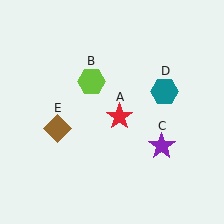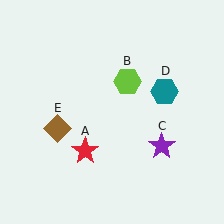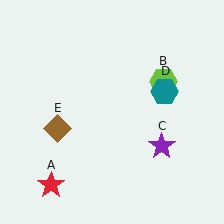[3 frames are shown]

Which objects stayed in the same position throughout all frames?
Purple star (object C) and teal hexagon (object D) and brown diamond (object E) remained stationary.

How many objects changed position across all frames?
2 objects changed position: red star (object A), lime hexagon (object B).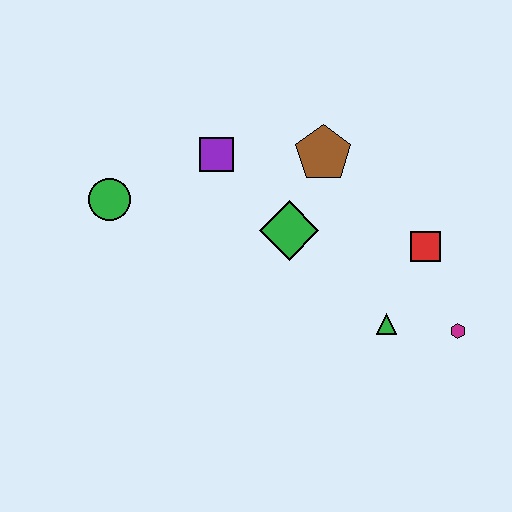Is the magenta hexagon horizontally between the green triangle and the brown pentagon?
No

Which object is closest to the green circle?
The purple square is closest to the green circle.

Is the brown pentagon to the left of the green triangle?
Yes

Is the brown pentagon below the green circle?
No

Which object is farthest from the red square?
The green circle is farthest from the red square.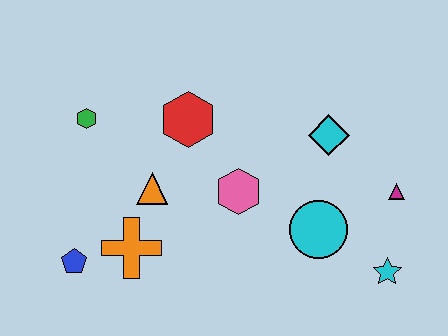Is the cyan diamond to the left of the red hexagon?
No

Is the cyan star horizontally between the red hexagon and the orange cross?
No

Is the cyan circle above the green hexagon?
No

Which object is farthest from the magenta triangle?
The blue pentagon is farthest from the magenta triangle.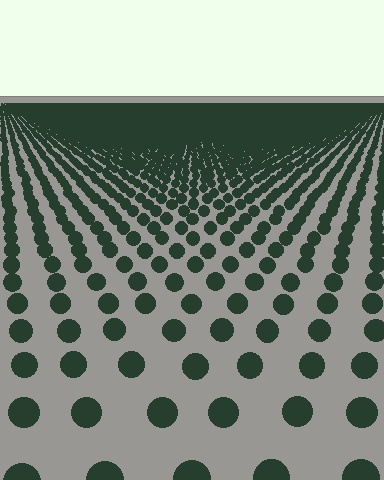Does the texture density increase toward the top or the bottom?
Density increases toward the top.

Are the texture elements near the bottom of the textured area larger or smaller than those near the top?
Larger. Near the bottom, elements are closer to the viewer and appear at a bigger on-screen size.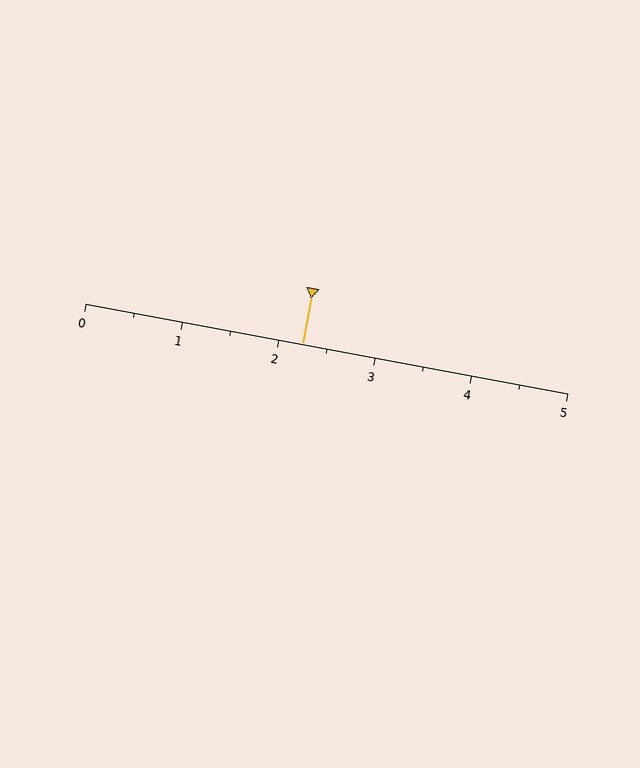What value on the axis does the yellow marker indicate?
The marker indicates approximately 2.2.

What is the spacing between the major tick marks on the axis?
The major ticks are spaced 1 apart.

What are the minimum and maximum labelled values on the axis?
The axis runs from 0 to 5.